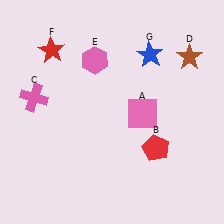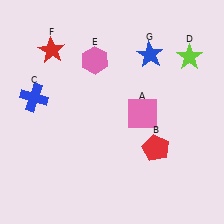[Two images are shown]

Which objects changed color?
C changed from pink to blue. D changed from brown to lime.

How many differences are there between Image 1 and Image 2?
There are 2 differences between the two images.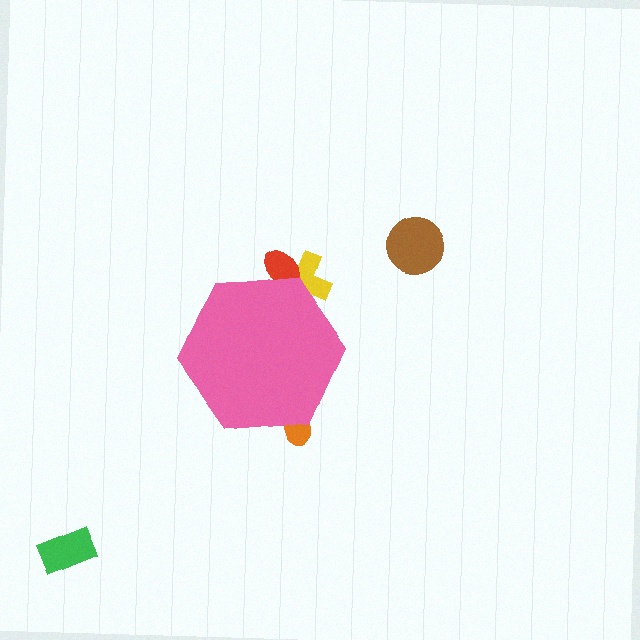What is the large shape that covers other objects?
A pink hexagon.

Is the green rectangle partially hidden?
No, the green rectangle is fully visible.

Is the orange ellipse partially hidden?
Yes, the orange ellipse is partially hidden behind the pink hexagon.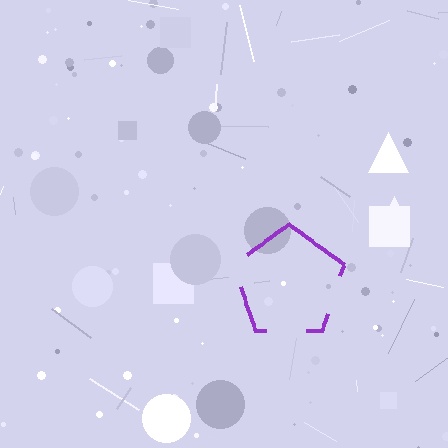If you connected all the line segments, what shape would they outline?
They would outline a pentagon.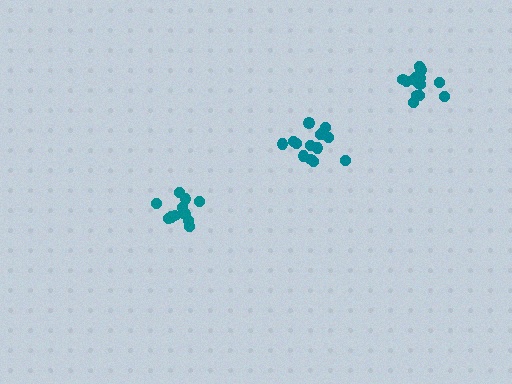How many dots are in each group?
Group 1: 14 dots, Group 2: 11 dots, Group 3: 15 dots (40 total).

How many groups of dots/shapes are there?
There are 3 groups.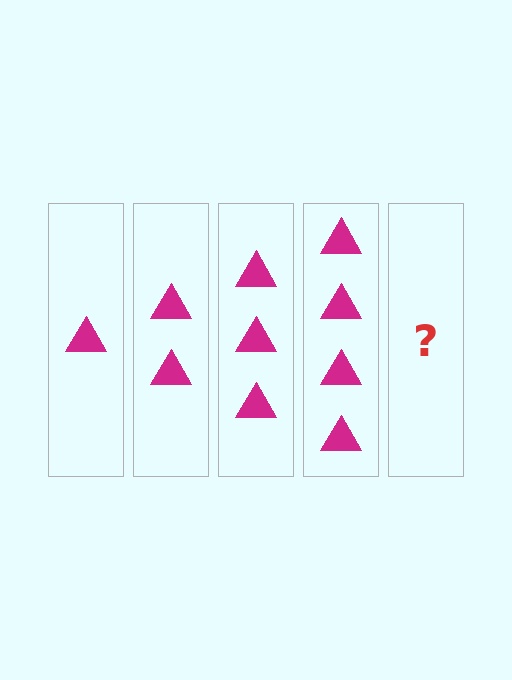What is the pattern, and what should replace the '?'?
The pattern is that each step adds one more triangle. The '?' should be 5 triangles.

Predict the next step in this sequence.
The next step is 5 triangles.